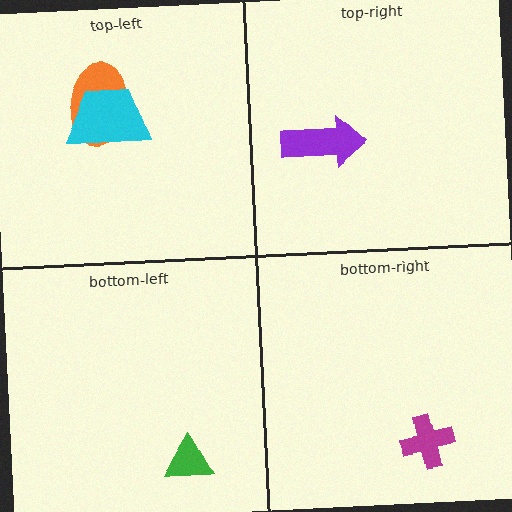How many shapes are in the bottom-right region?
1.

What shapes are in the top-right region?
The purple arrow.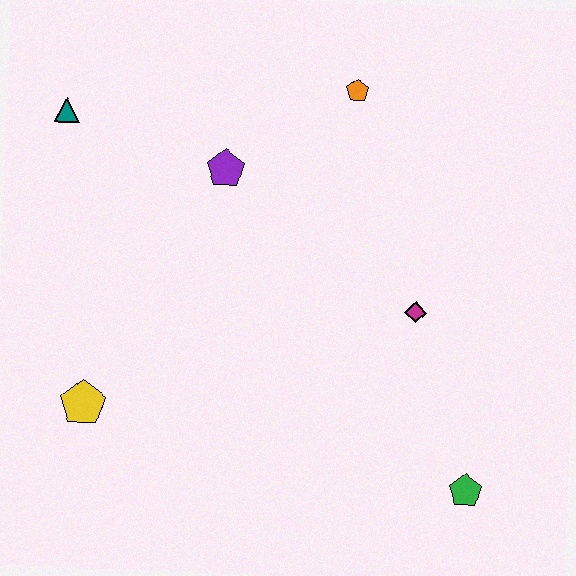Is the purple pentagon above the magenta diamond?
Yes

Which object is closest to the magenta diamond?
The green pentagon is closest to the magenta diamond.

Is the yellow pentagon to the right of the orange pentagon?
No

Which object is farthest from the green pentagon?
The teal triangle is farthest from the green pentagon.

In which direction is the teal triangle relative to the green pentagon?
The teal triangle is to the left of the green pentagon.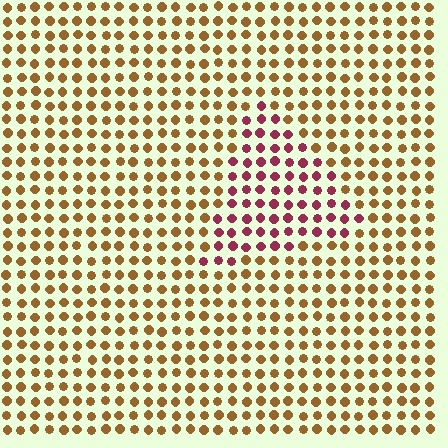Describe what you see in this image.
The image is filled with small brown elements in a uniform arrangement. A triangle-shaped region is visible where the elements are tinted to a slightly different hue, forming a subtle color boundary.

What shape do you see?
I see a triangle.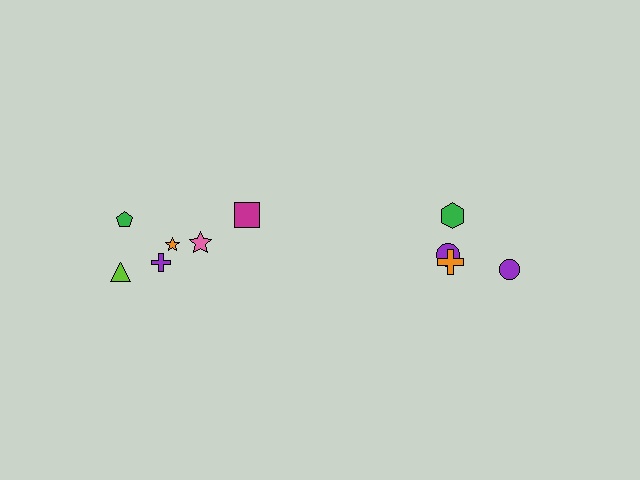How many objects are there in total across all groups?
There are 10 objects.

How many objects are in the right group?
There are 4 objects.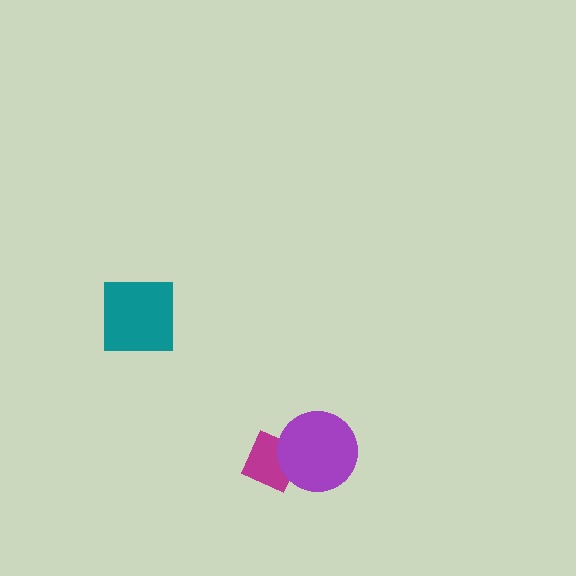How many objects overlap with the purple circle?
1 object overlaps with the purple circle.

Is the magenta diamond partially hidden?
Yes, it is partially covered by another shape.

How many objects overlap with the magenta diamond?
1 object overlaps with the magenta diamond.